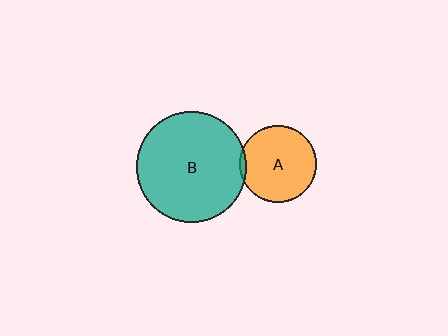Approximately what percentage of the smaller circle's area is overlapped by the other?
Approximately 5%.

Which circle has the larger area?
Circle B (teal).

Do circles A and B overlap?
Yes.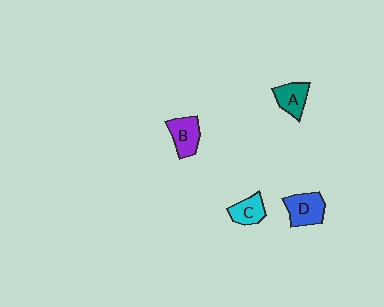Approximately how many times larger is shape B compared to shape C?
Approximately 1.2 times.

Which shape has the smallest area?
Shape C (cyan).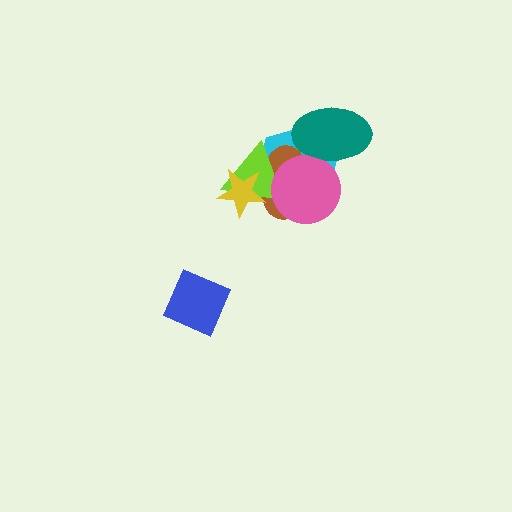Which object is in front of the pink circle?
The teal ellipse is in front of the pink circle.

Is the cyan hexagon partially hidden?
Yes, it is partially covered by another shape.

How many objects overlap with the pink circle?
4 objects overlap with the pink circle.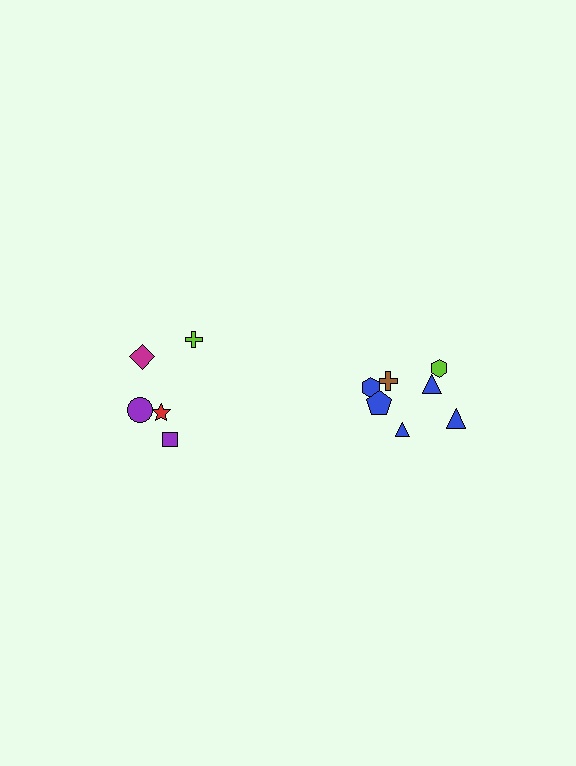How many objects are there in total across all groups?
There are 12 objects.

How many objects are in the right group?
There are 7 objects.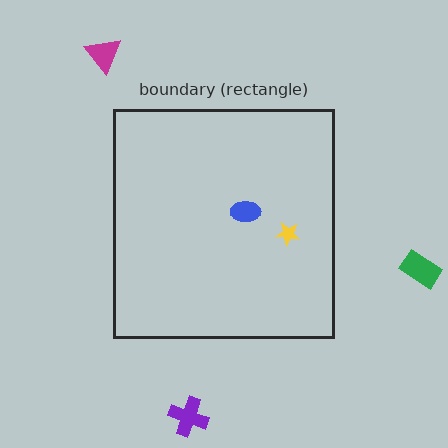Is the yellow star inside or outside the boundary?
Inside.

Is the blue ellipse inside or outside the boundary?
Inside.